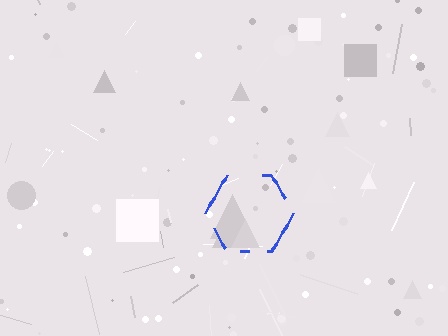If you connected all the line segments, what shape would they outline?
They would outline a hexagon.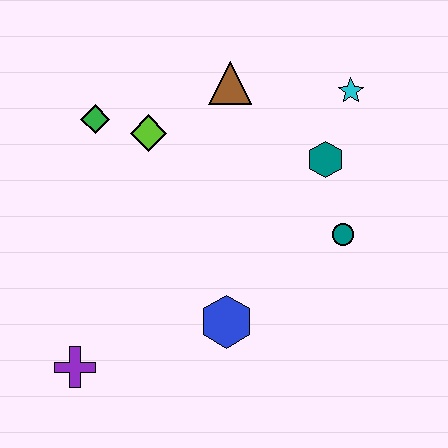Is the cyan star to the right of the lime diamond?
Yes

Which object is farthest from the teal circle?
The purple cross is farthest from the teal circle.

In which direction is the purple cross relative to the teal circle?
The purple cross is to the left of the teal circle.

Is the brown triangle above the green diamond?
Yes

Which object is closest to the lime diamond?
The green diamond is closest to the lime diamond.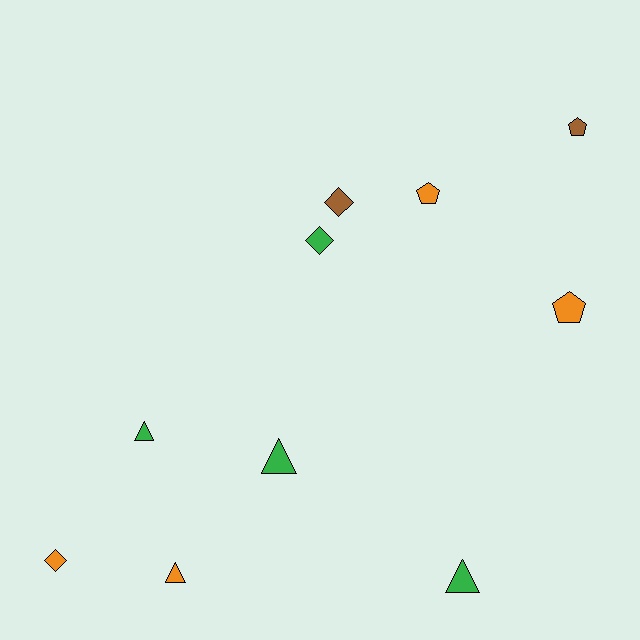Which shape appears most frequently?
Triangle, with 4 objects.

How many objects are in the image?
There are 10 objects.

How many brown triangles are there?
There are no brown triangles.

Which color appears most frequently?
Orange, with 4 objects.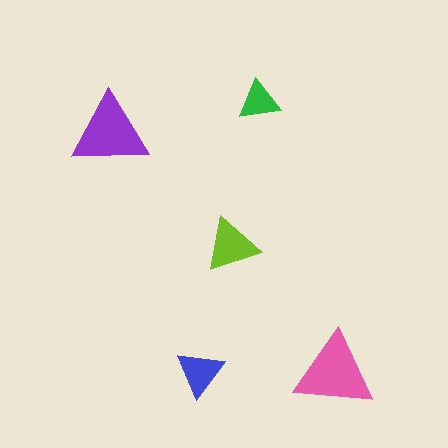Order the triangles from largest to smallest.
the pink one, the purple one, the lime one, the blue one, the green one.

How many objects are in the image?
There are 5 objects in the image.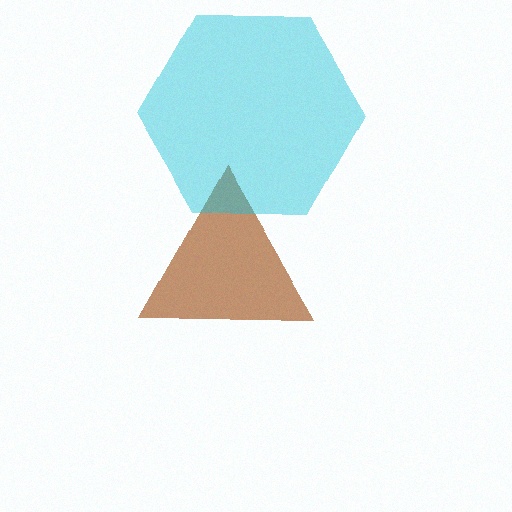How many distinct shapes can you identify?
There are 2 distinct shapes: a brown triangle, a cyan hexagon.